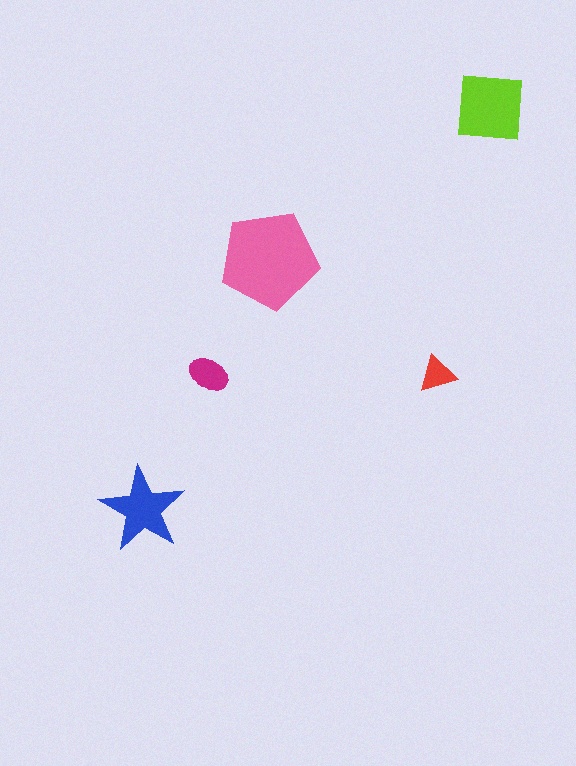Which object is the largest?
The pink pentagon.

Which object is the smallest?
The red triangle.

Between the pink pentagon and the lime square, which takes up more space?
The pink pentagon.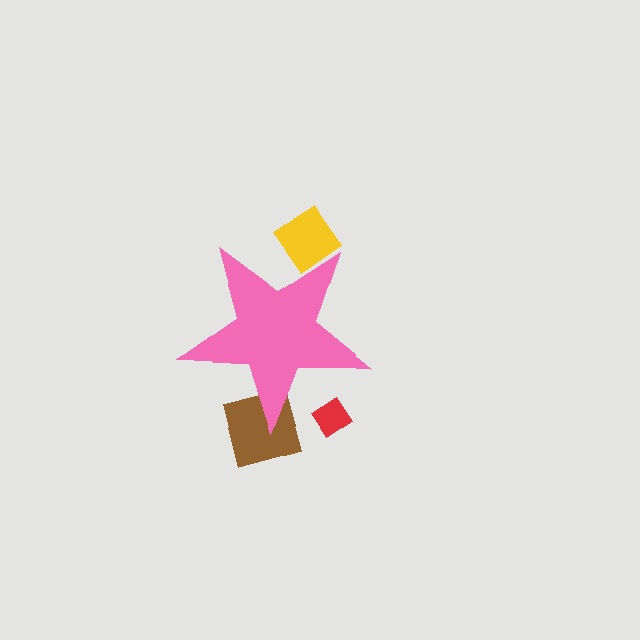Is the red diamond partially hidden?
Yes, the red diamond is partially hidden behind the pink star.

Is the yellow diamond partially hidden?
Yes, the yellow diamond is partially hidden behind the pink star.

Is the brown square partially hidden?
Yes, the brown square is partially hidden behind the pink star.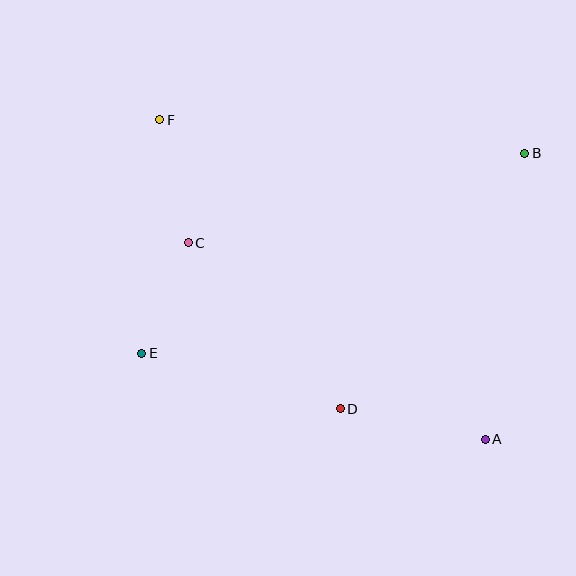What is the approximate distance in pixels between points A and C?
The distance between A and C is approximately 356 pixels.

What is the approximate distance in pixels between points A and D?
The distance between A and D is approximately 148 pixels.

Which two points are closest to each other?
Points C and E are closest to each other.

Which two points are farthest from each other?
Points A and F are farthest from each other.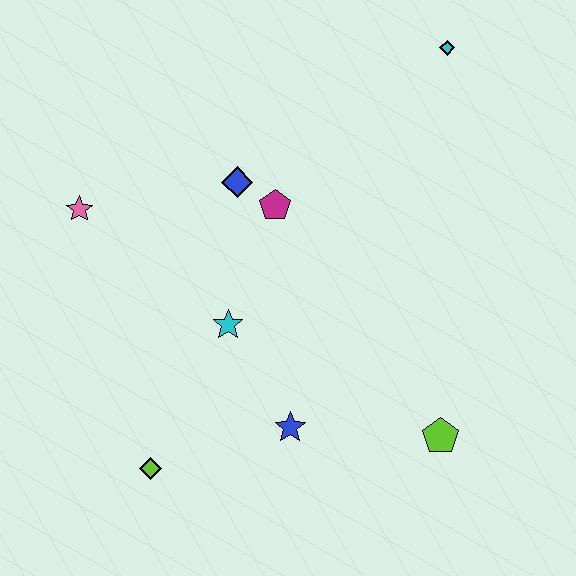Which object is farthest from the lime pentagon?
The pink star is farthest from the lime pentagon.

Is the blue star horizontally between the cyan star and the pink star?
No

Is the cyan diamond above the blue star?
Yes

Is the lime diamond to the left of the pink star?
No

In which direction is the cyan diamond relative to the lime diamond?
The cyan diamond is above the lime diamond.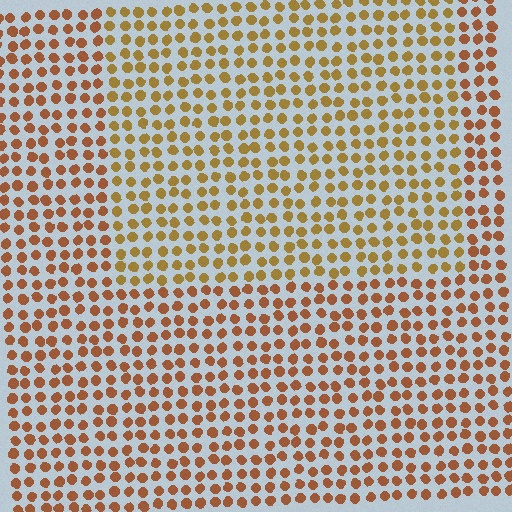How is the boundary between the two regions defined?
The boundary is defined purely by a slight shift in hue (about 24 degrees). Spacing, size, and orientation are identical on both sides.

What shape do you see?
I see a rectangle.